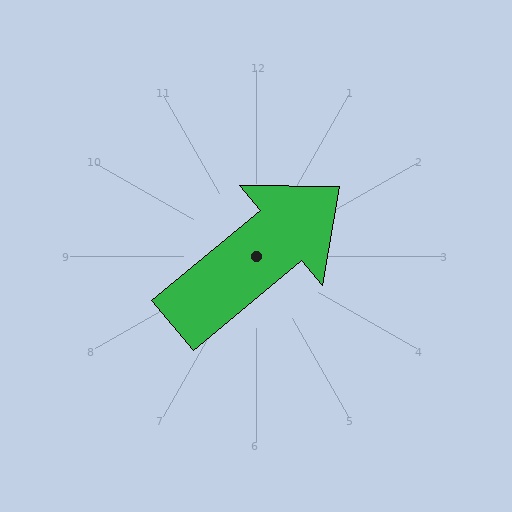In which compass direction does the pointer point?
Northeast.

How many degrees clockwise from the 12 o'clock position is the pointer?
Approximately 50 degrees.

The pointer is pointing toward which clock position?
Roughly 2 o'clock.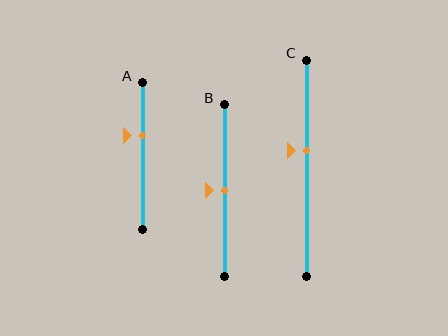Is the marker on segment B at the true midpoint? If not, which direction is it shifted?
Yes, the marker on segment B is at the true midpoint.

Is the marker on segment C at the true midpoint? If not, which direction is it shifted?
No, the marker on segment C is shifted upward by about 8% of the segment length.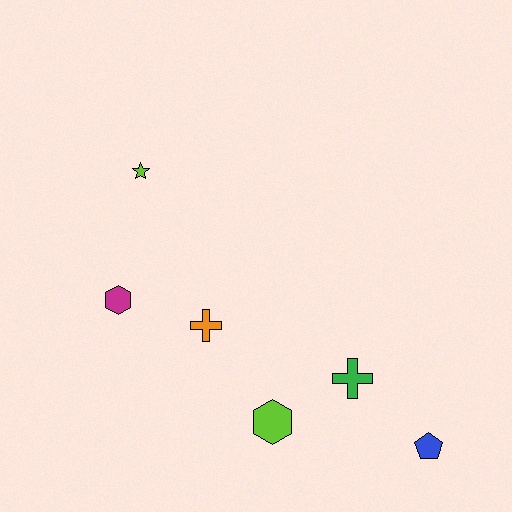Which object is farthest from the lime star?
The blue pentagon is farthest from the lime star.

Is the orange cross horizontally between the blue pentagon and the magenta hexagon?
Yes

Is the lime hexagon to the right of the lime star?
Yes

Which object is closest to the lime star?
The magenta hexagon is closest to the lime star.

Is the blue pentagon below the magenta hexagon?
Yes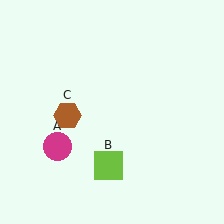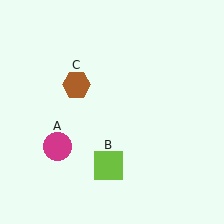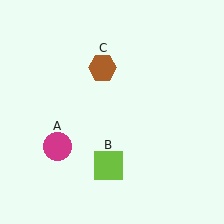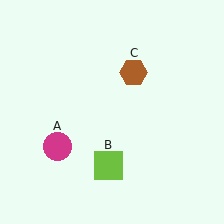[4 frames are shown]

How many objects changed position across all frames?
1 object changed position: brown hexagon (object C).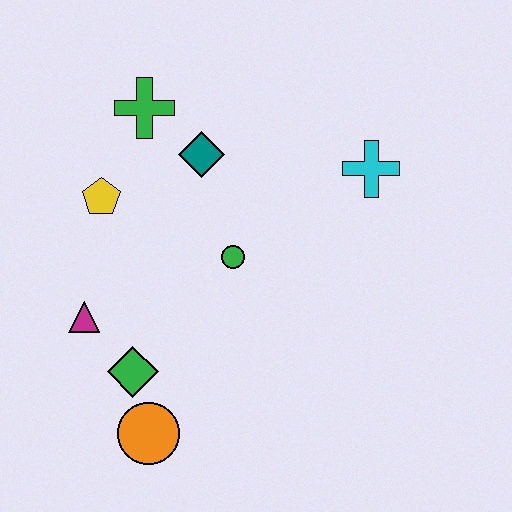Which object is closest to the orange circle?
The green diamond is closest to the orange circle.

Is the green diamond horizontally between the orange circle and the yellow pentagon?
Yes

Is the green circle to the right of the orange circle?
Yes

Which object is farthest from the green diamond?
The cyan cross is farthest from the green diamond.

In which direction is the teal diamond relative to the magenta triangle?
The teal diamond is above the magenta triangle.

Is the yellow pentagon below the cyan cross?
Yes